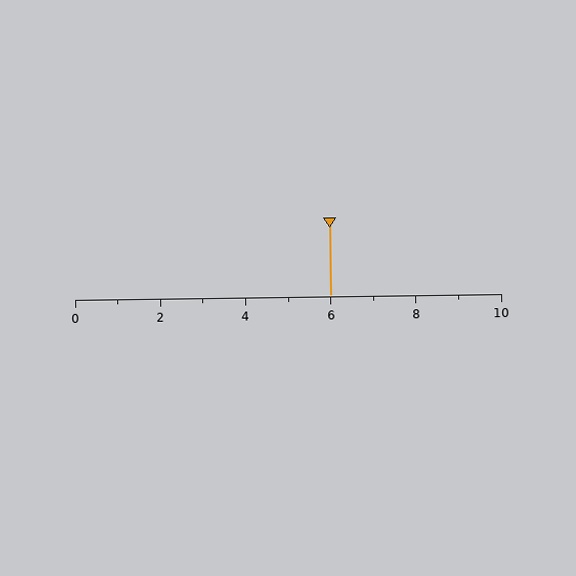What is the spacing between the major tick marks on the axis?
The major ticks are spaced 2 apart.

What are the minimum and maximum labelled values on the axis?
The axis runs from 0 to 10.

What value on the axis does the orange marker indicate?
The marker indicates approximately 6.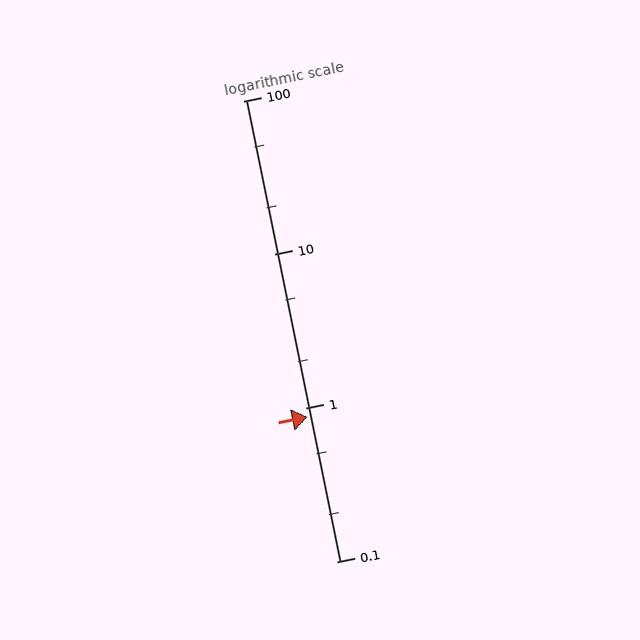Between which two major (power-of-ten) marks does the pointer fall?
The pointer is between 0.1 and 1.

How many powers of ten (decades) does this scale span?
The scale spans 3 decades, from 0.1 to 100.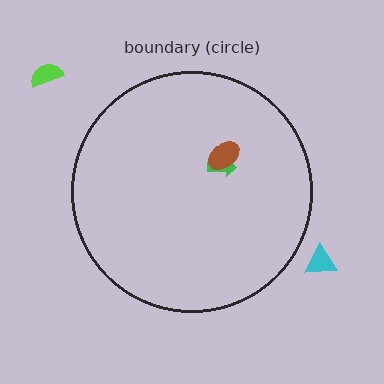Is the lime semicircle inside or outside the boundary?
Outside.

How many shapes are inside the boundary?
2 inside, 2 outside.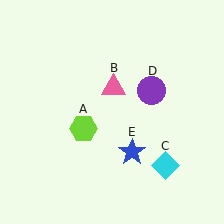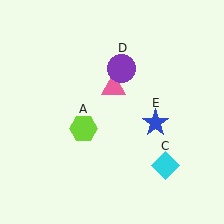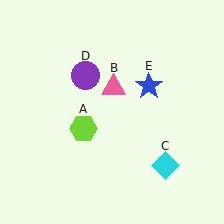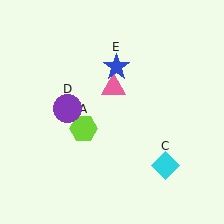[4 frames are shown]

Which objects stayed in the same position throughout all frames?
Lime hexagon (object A) and pink triangle (object B) and cyan diamond (object C) remained stationary.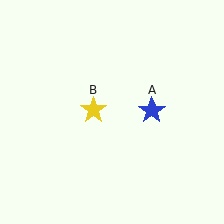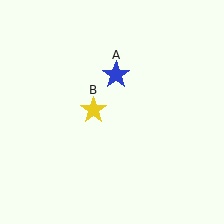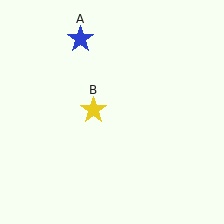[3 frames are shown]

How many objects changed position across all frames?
1 object changed position: blue star (object A).